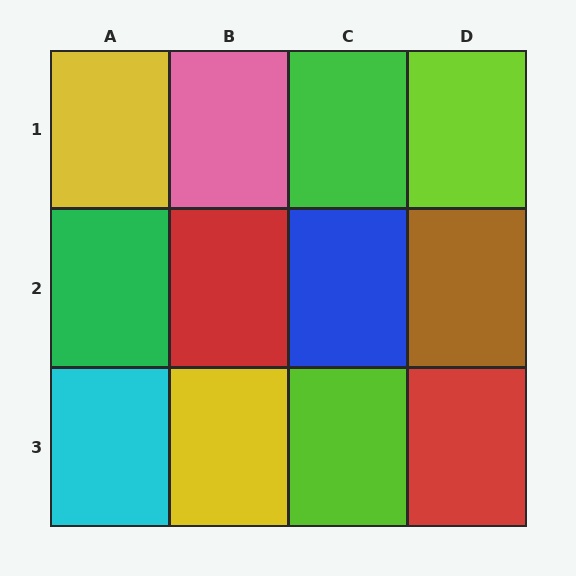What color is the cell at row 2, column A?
Green.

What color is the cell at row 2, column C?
Blue.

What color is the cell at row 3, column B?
Yellow.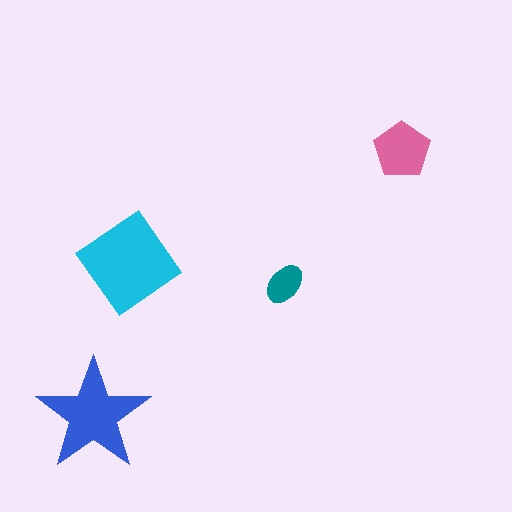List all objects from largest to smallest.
The cyan diamond, the blue star, the pink pentagon, the teal ellipse.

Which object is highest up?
The pink pentagon is topmost.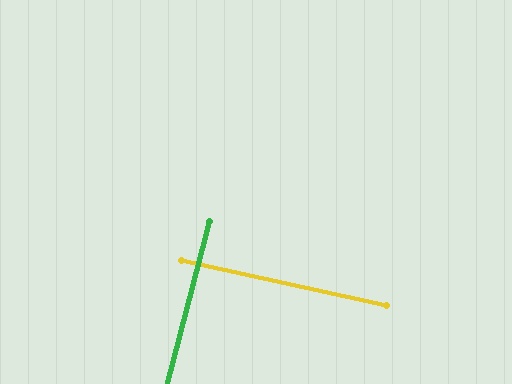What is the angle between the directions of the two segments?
Approximately 88 degrees.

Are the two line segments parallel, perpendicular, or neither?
Perpendicular — they meet at approximately 88°.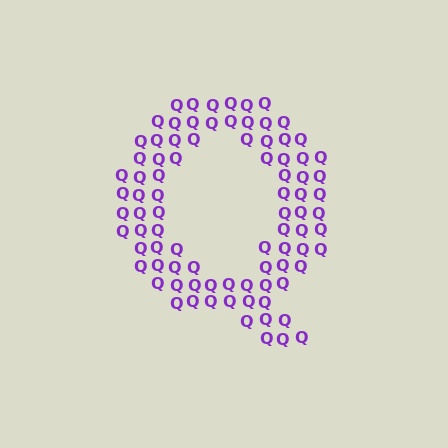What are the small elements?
The small elements are letter Q's.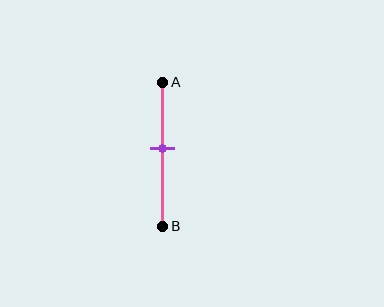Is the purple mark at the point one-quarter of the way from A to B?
No, the mark is at about 45% from A, not at the 25% one-quarter point.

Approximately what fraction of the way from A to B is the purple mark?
The purple mark is approximately 45% of the way from A to B.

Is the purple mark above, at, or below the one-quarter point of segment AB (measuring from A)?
The purple mark is below the one-quarter point of segment AB.